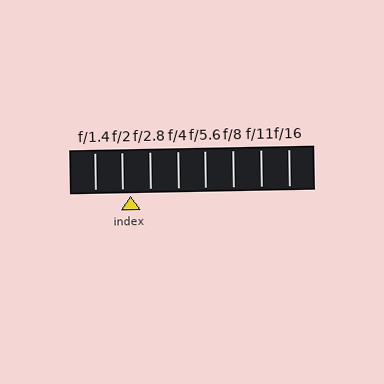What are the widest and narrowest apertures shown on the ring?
The widest aperture shown is f/1.4 and the narrowest is f/16.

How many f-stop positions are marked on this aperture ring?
There are 8 f-stop positions marked.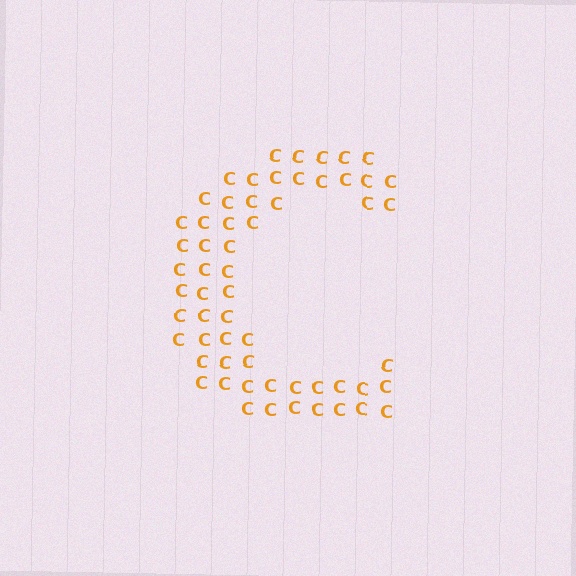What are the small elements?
The small elements are letter C's.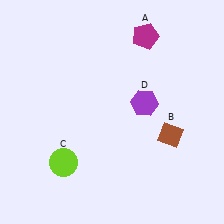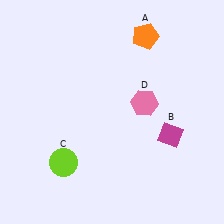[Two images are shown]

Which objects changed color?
A changed from magenta to orange. B changed from brown to magenta. D changed from purple to pink.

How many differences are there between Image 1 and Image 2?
There are 3 differences between the two images.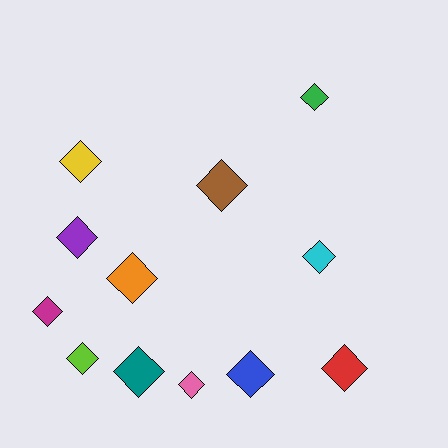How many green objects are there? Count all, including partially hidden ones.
There is 1 green object.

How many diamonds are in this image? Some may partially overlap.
There are 12 diamonds.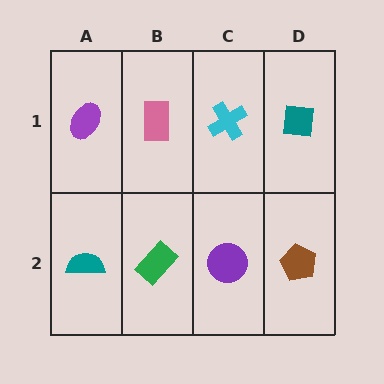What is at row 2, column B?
A green rectangle.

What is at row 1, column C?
A cyan cross.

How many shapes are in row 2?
4 shapes.